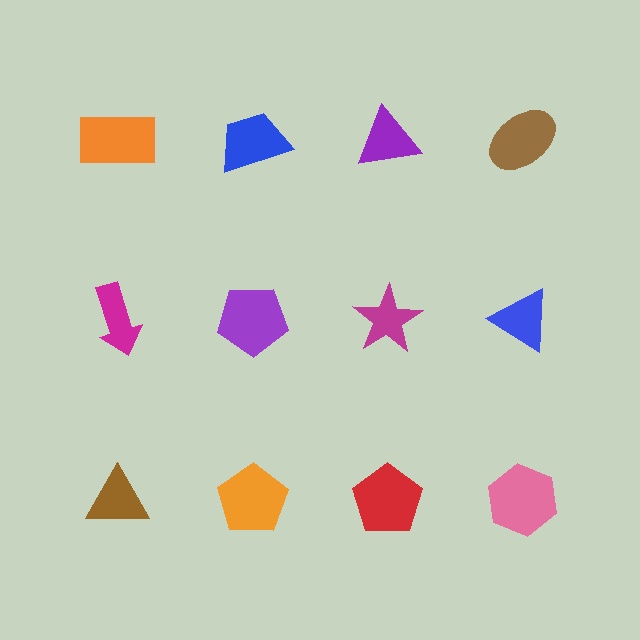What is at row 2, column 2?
A purple pentagon.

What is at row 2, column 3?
A magenta star.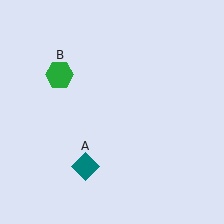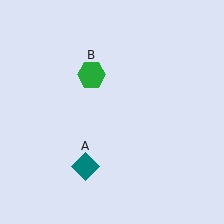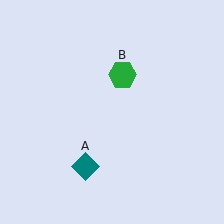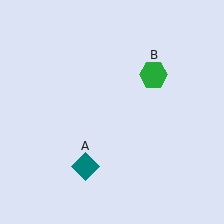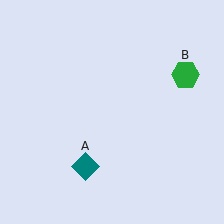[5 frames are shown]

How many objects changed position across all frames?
1 object changed position: green hexagon (object B).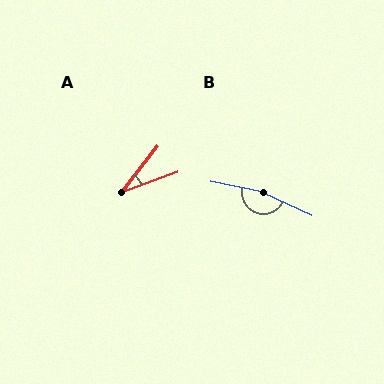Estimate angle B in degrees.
Approximately 167 degrees.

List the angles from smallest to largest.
A (32°), B (167°).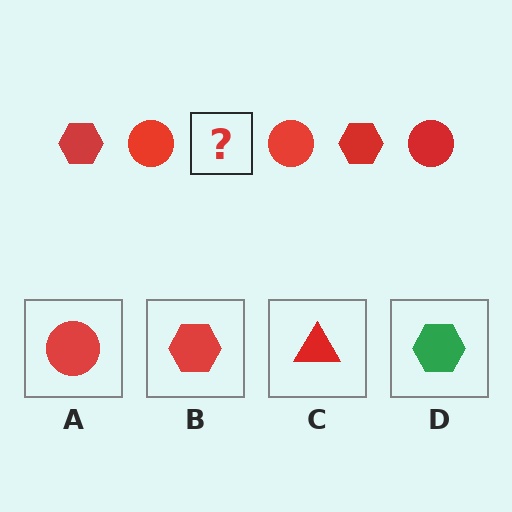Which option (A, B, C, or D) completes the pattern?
B.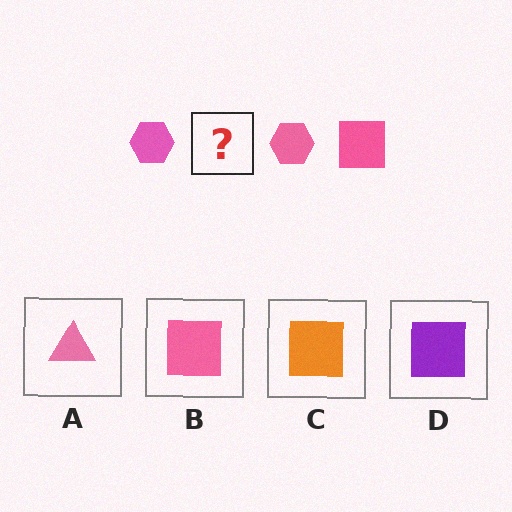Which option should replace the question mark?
Option B.